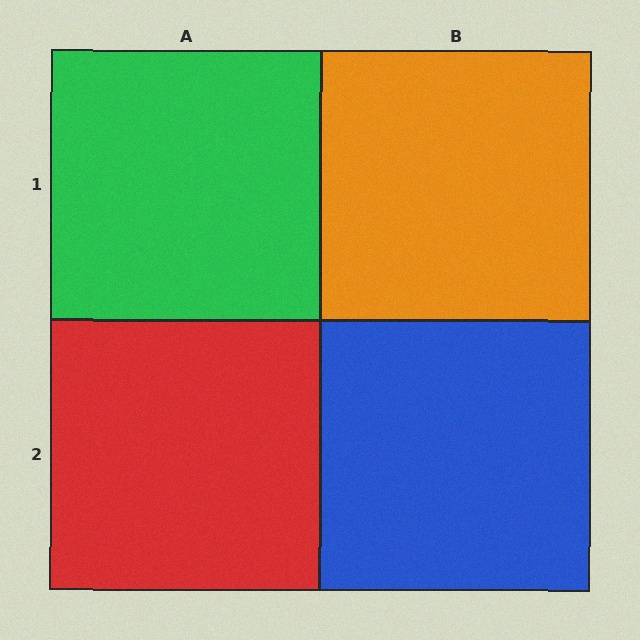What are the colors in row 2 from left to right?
Red, blue.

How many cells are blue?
1 cell is blue.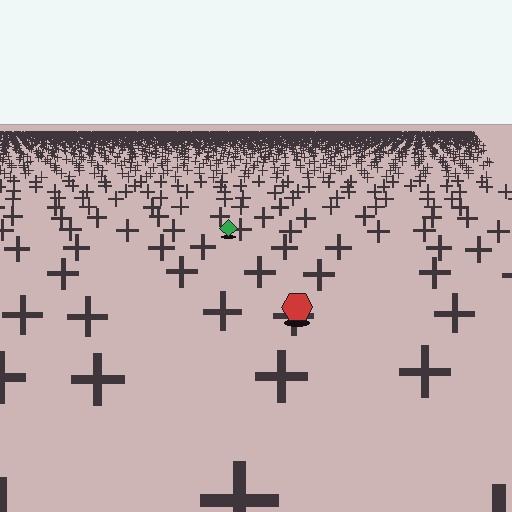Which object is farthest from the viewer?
The green diamond is farthest from the viewer. It appears smaller and the ground texture around it is denser.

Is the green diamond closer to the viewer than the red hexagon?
No. The red hexagon is closer — you can tell from the texture gradient: the ground texture is coarser near it.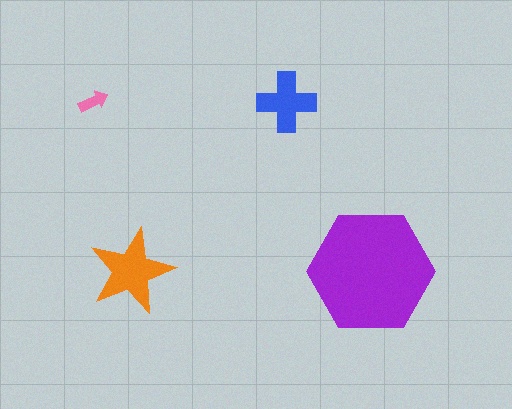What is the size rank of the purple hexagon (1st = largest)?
1st.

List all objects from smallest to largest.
The pink arrow, the blue cross, the orange star, the purple hexagon.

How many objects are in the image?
There are 4 objects in the image.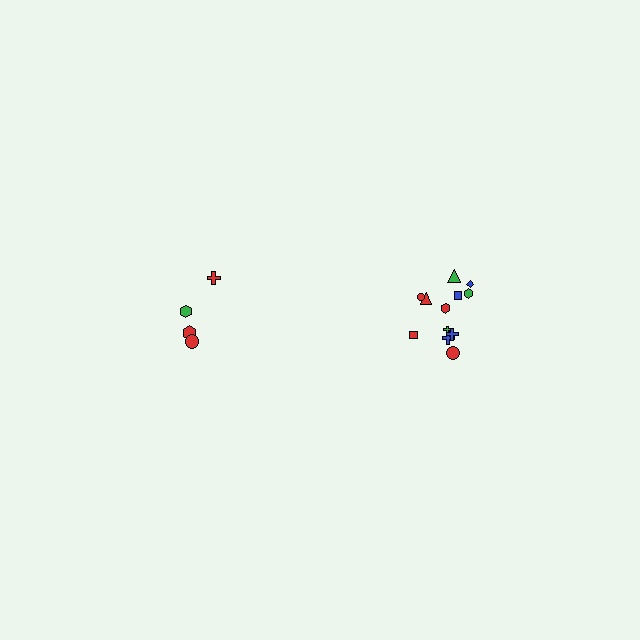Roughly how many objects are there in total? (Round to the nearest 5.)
Roughly 15 objects in total.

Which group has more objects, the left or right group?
The right group.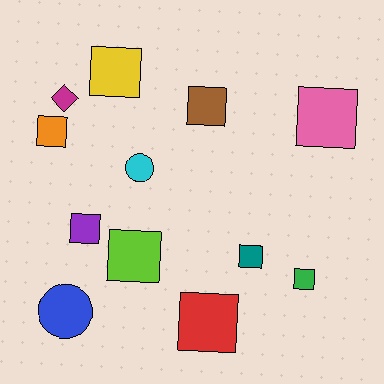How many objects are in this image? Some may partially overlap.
There are 12 objects.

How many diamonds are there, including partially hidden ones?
There is 1 diamond.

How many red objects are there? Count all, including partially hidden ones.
There is 1 red object.